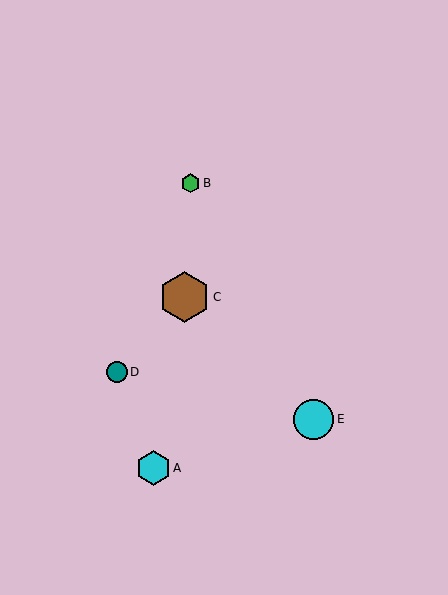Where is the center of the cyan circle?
The center of the cyan circle is at (314, 419).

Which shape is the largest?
The brown hexagon (labeled C) is the largest.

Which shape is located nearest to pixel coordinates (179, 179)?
The green hexagon (labeled B) at (191, 183) is nearest to that location.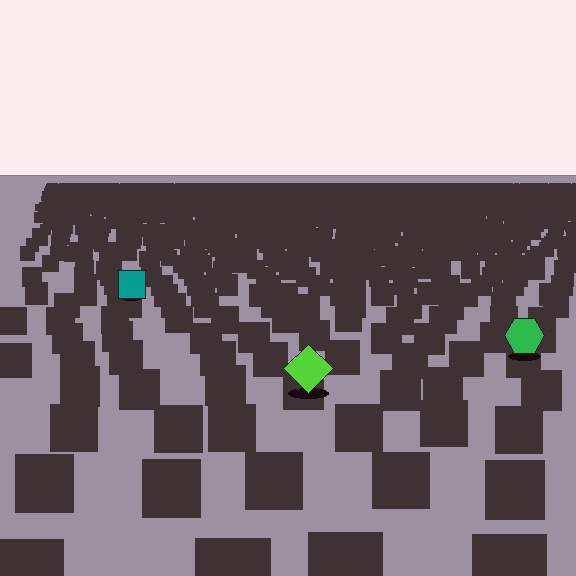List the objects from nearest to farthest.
From nearest to farthest: the lime diamond, the green hexagon, the teal square.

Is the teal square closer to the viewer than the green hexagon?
No. The green hexagon is closer — you can tell from the texture gradient: the ground texture is coarser near it.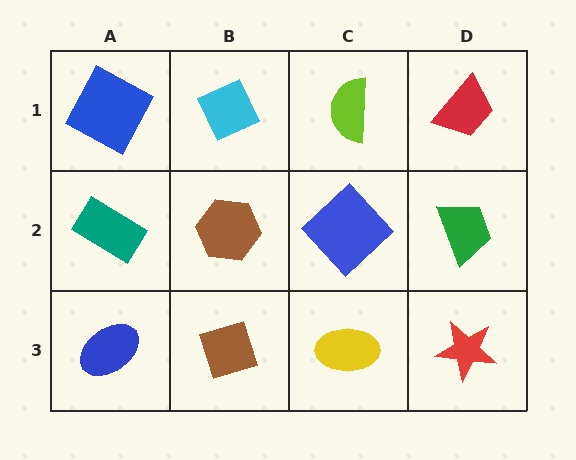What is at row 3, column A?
A blue ellipse.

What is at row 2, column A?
A teal rectangle.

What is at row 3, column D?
A red star.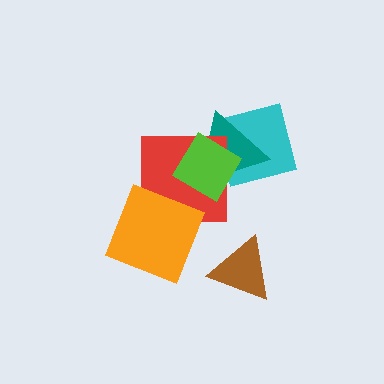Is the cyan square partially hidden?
Yes, it is partially covered by another shape.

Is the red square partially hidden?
Yes, it is partially covered by another shape.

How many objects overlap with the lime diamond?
3 objects overlap with the lime diamond.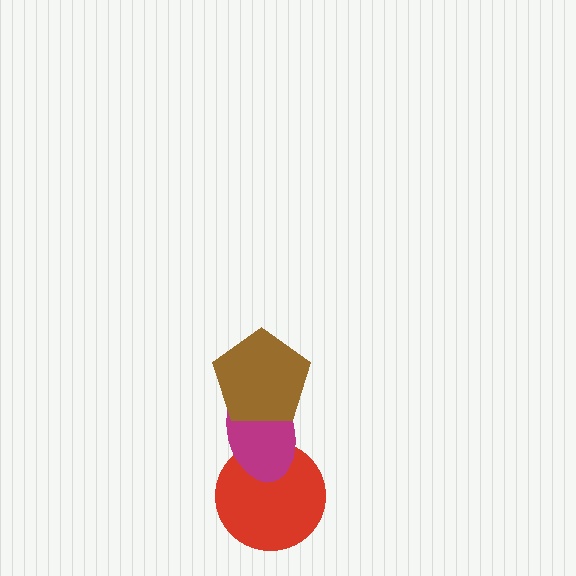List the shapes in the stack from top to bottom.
From top to bottom: the brown pentagon, the magenta ellipse, the red circle.